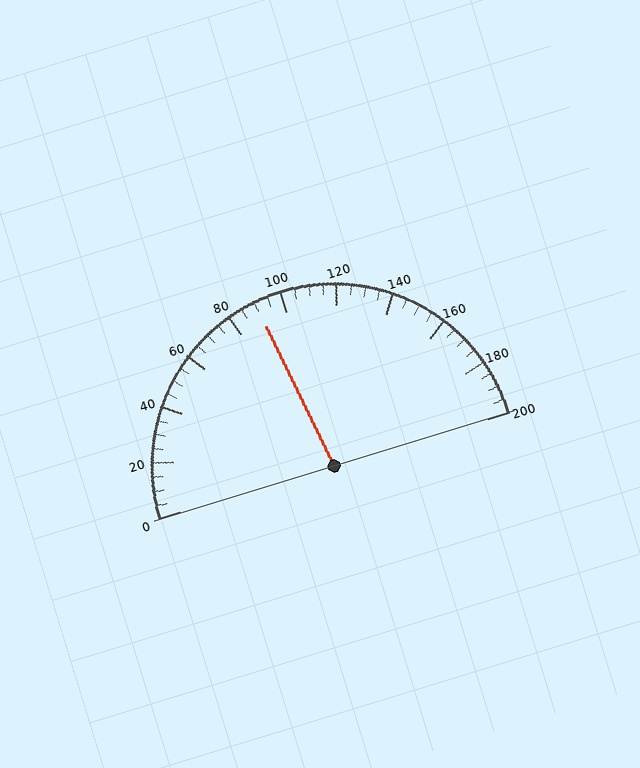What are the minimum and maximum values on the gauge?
The gauge ranges from 0 to 200.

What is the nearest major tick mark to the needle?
The nearest major tick mark is 80.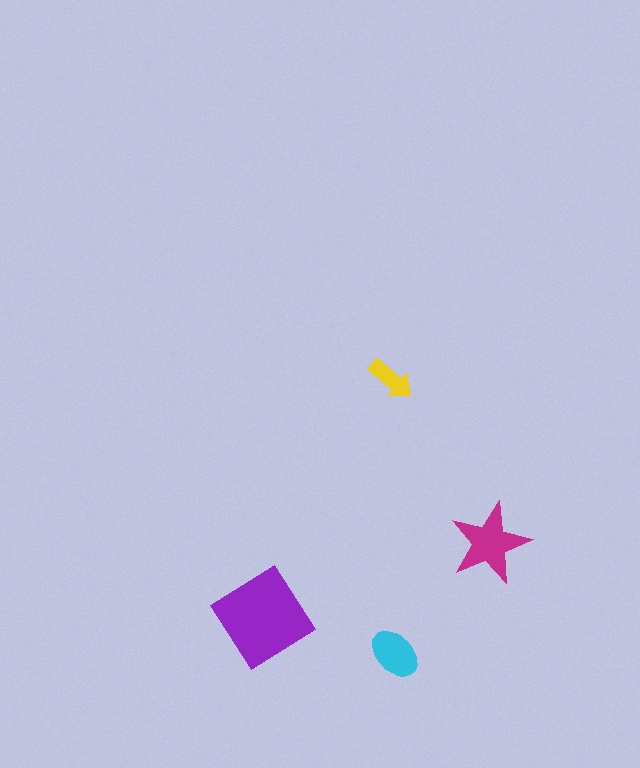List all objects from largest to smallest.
The purple diamond, the magenta star, the cyan ellipse, the yellow arrow.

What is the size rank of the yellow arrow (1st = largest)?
4th.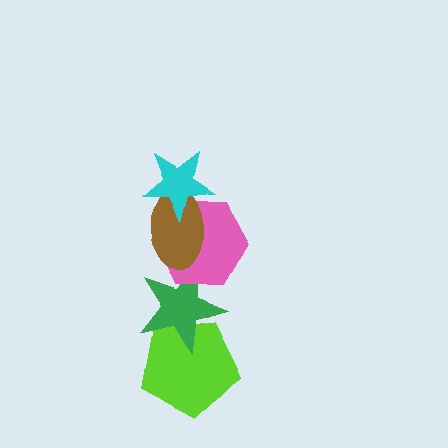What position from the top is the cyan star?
The cyan star is 1st from the top.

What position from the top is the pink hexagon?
The pink hexagon is 3rd from the top.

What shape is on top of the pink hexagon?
The brown ellipse is on top of the pink hexagon.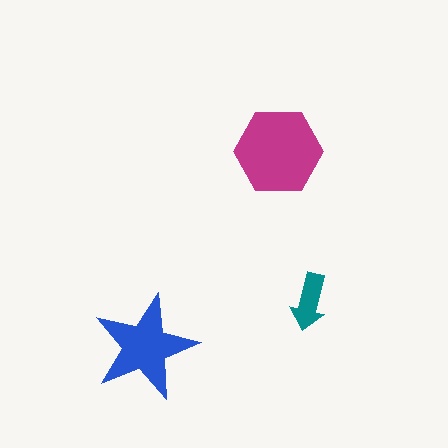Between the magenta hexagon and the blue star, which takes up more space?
The magenta hexagon.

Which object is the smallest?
The teal arrow.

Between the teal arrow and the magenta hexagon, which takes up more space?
The magenta hexagon.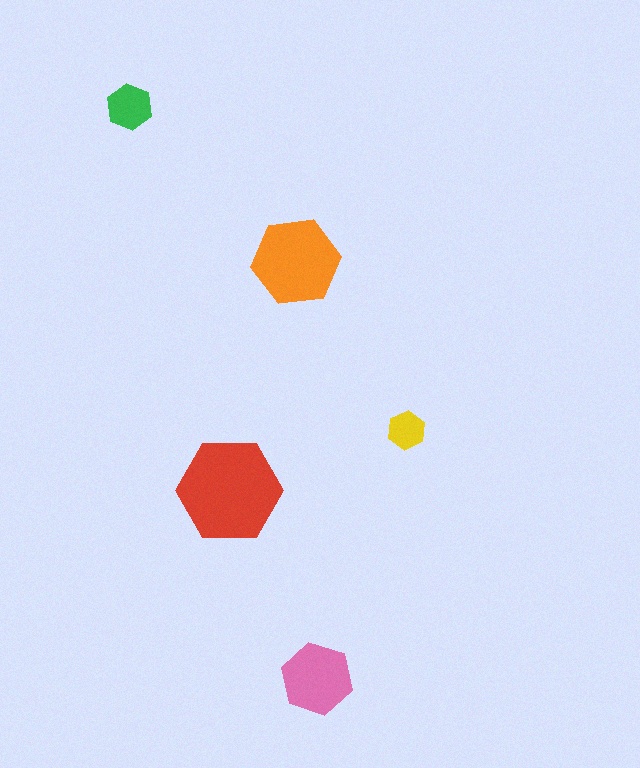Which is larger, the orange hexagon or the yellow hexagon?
The orange one.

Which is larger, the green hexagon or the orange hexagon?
The orange one.